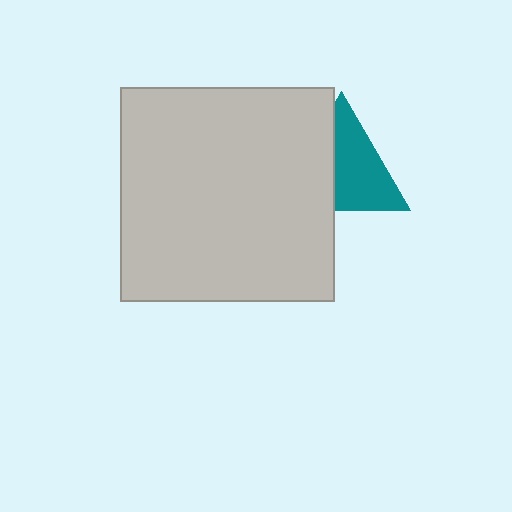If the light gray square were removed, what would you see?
You would see the complete teal triangle.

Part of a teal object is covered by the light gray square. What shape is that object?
It is a triangle.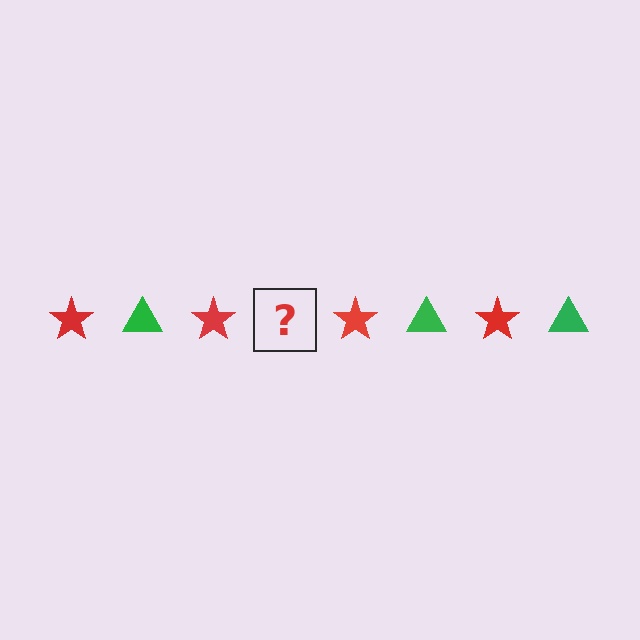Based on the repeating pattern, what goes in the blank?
The blank should be a green triangle.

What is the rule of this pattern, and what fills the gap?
The rule is that the pattern alternates between red star and green triangle. The gap should be filled with a green triangle.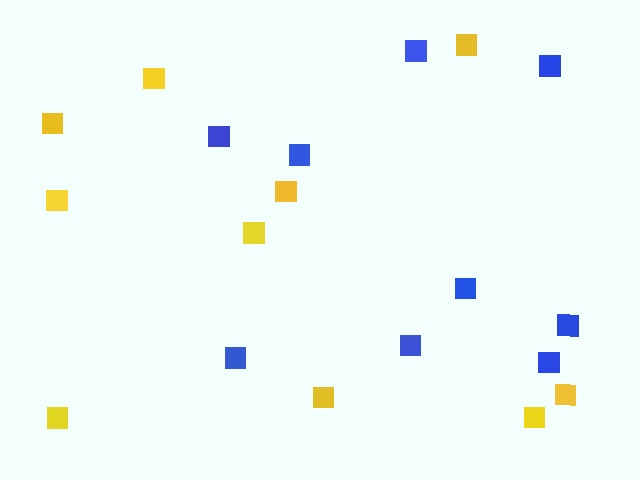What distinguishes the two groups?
There are 2 groups: one group of blue squares (9) and one group of yellow squares (10).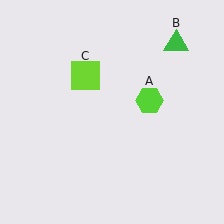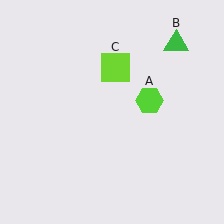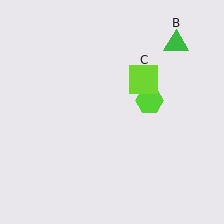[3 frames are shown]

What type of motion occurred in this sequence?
The lime square (object C) rotated clockwise around the center of the scene.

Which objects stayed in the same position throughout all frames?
Lime hexagon (object A) and green triangle (object B) remained stationary.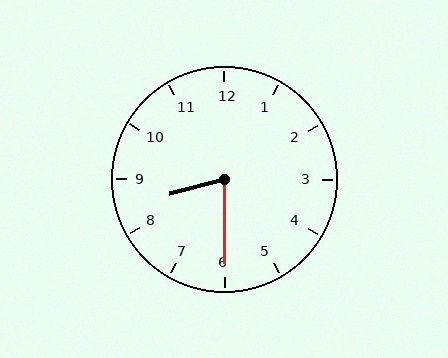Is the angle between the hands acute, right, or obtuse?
It is acute.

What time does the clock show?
8:30.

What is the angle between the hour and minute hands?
Approximately 75 degrees.